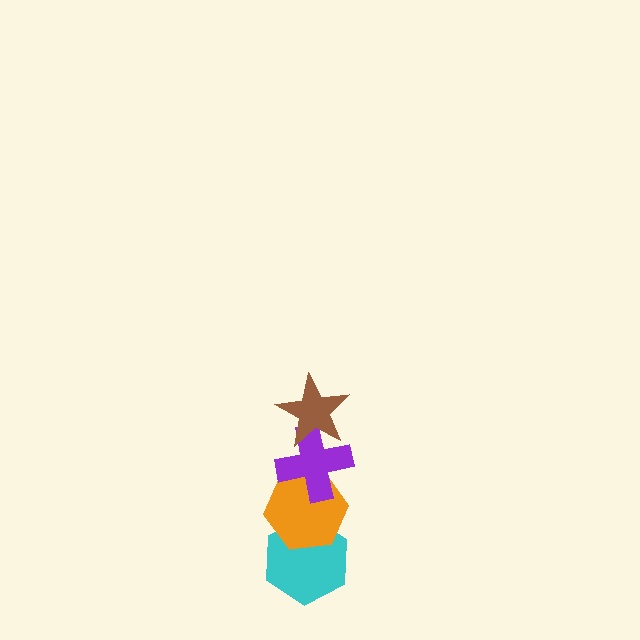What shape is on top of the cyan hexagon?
The orange hexagon is on top of the cyan hexagon.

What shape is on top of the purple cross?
The brown star is on top of the purple cross.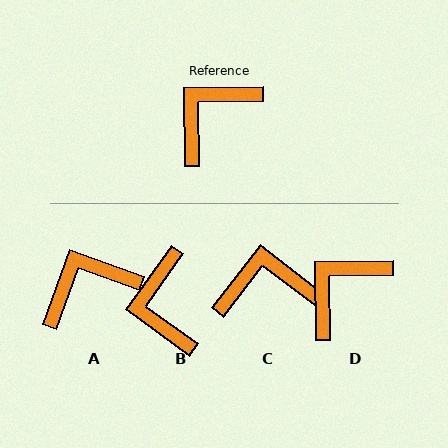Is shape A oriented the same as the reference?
No, it is off by about 21 degrees.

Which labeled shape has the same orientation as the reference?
D.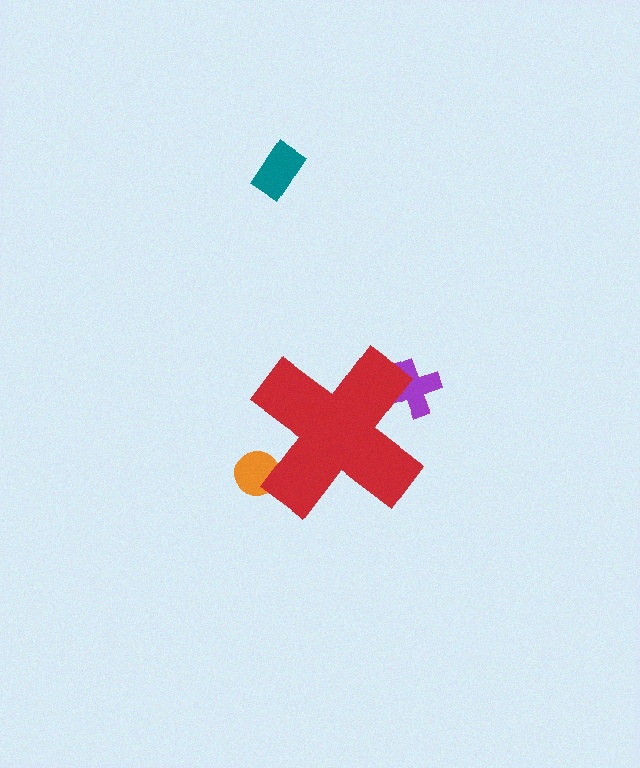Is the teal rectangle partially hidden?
No, the teal rectangle is fully visible.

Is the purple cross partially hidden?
Yes, the purple cross is partially hidden behind the red cross.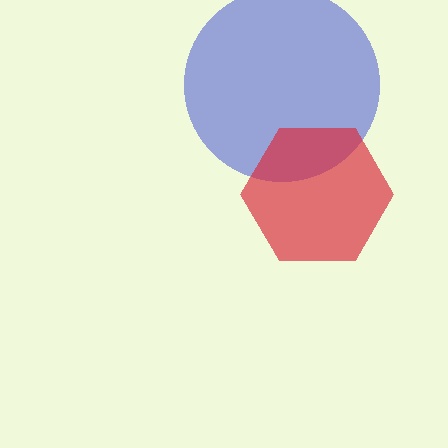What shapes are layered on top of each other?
The layered shapes are: a blue circle, a red hexagon.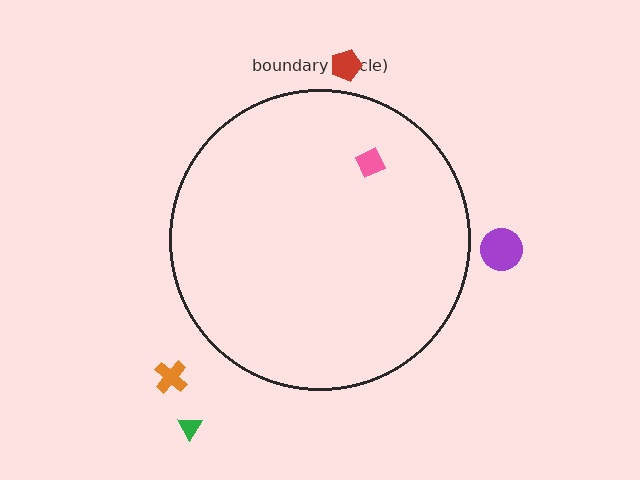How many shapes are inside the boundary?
1 inside, 4 outside.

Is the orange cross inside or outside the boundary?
Outside.